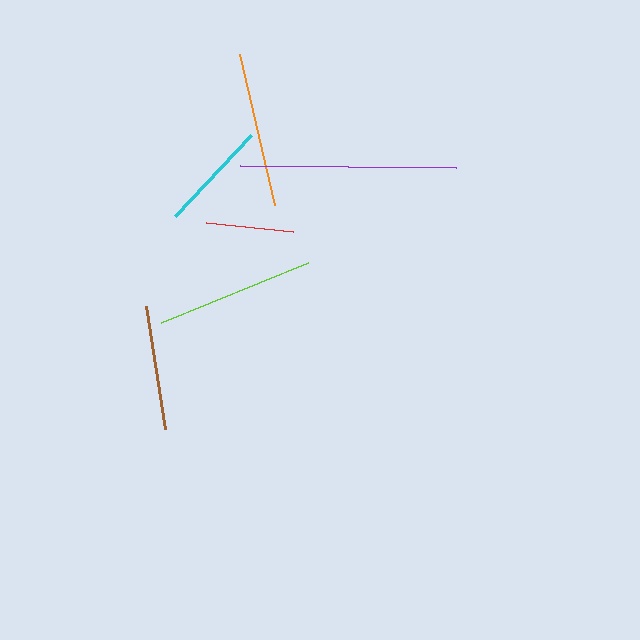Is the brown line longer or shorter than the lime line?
The lime line is longer than the brown line.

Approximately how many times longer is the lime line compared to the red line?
The lime line is approximately 1.8 times the length of the red line.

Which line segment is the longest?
The purple line is the longest at approximately 216 pixels.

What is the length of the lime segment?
The lime segment is approximately 158 pixels long.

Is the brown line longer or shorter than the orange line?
The orange line is longer than the brown line.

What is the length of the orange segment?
The orange segment is approximately 155 pixels long.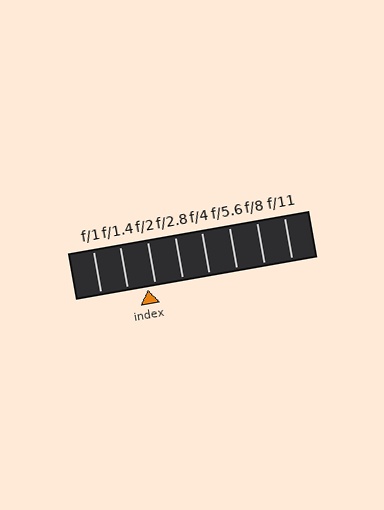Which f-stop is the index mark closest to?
The index mark is closest to f/2.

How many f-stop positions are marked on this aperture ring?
There are 8 f-stop positions marked.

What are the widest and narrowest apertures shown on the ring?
The widest aperture shown is f/1 and the narrowest is f/11.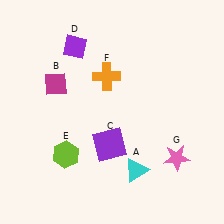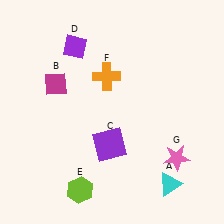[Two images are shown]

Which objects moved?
The objects that moved are: the cyan triangle (A), the lime hexagon (E).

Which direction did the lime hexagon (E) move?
The lime hexagon (E) moved down.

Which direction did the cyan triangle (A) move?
The cyan triangle (A) moved right.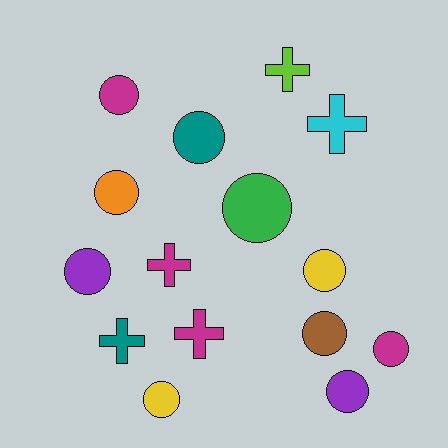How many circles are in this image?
There are 10 circles.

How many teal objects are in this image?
There are 2 teal objects.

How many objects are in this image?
There are 15 objects.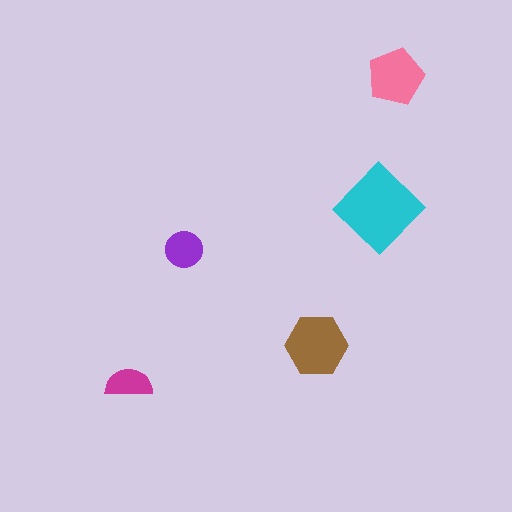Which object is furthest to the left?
The magenta semicircle is leftmost.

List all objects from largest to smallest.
The cyan diamond, the brown hexagon, the pink pentagon, the purple circle, the magenta semicircle.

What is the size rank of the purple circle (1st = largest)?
4th.